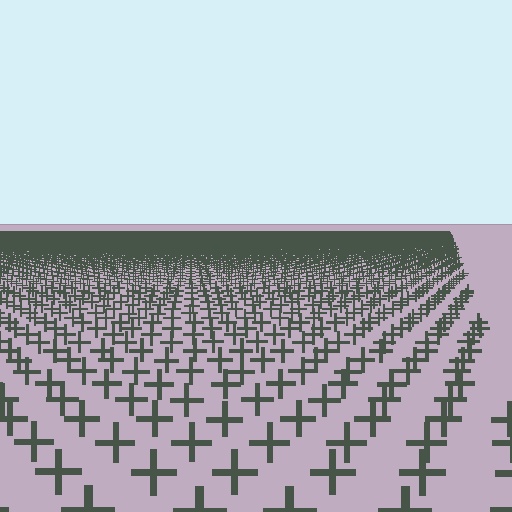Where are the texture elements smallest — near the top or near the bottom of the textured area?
Near the top.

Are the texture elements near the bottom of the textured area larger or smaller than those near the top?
Larger. Near the bottom, elements are closer to the viewer and appear at a bigger on-screen size.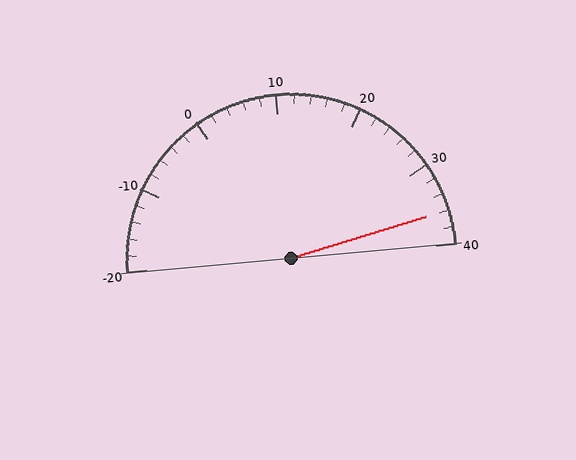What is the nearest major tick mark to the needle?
The nearest major tick mark is 40.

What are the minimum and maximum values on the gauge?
The gauge ranges from -20 to 40.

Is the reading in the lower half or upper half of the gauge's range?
The reading is in the upper half of the range (-20 to 40).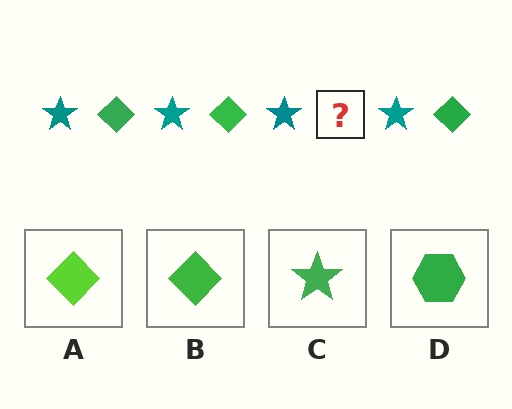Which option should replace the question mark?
Option B.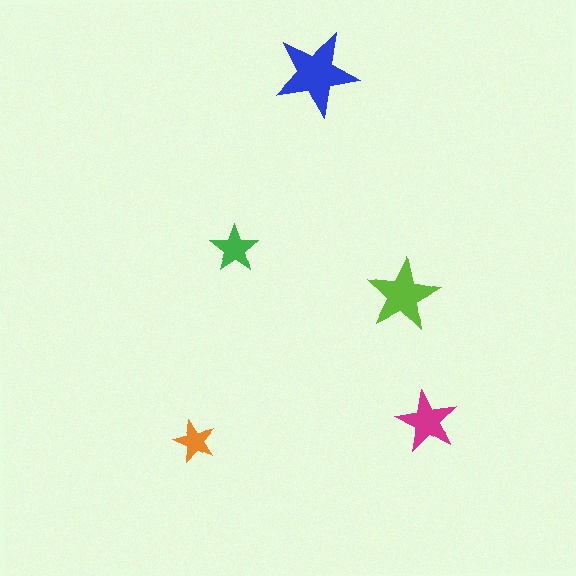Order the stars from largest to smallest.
the blue one, the lime one, the magenta one, the green one, the orange one.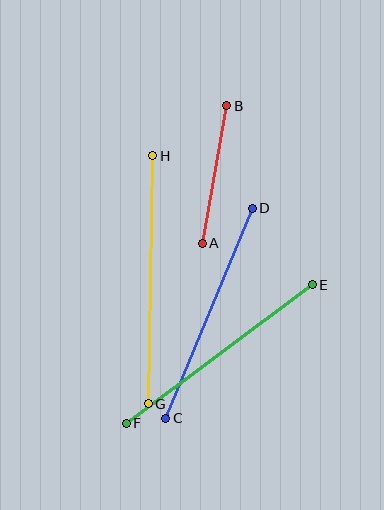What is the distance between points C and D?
The distance is approximately 227 pixels.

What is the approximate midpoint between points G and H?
The midpoint is at approximately (151, 280) pixels.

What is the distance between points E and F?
The distance is approximately 232 pixels.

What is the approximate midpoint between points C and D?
The midpoint is at approximately (209, 313) pixels.